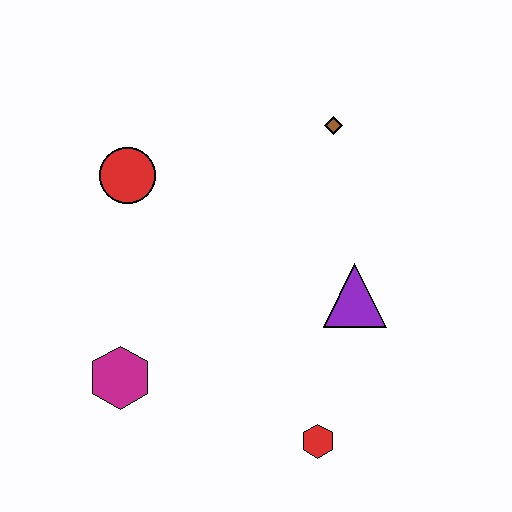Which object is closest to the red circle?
The magenta hexagon is closest to the red circle.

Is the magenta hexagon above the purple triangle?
No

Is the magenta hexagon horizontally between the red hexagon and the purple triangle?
No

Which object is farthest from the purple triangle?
The red circle is farthest from the purple triangle.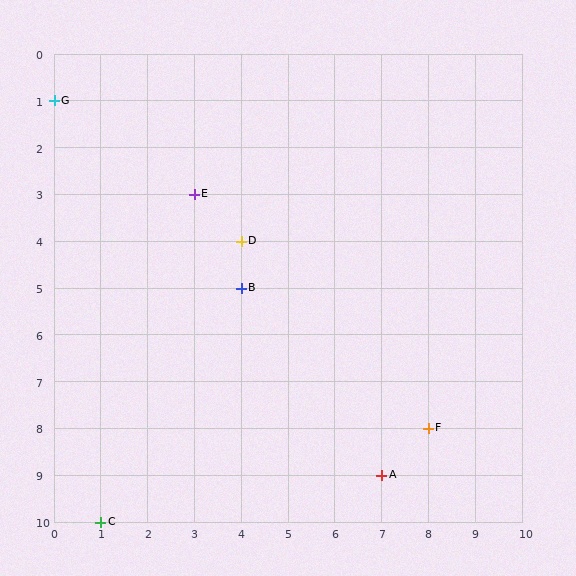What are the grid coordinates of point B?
Point B is at grid coordinates (4, 5).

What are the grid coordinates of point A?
Point A is at grid coordinates (7, 9).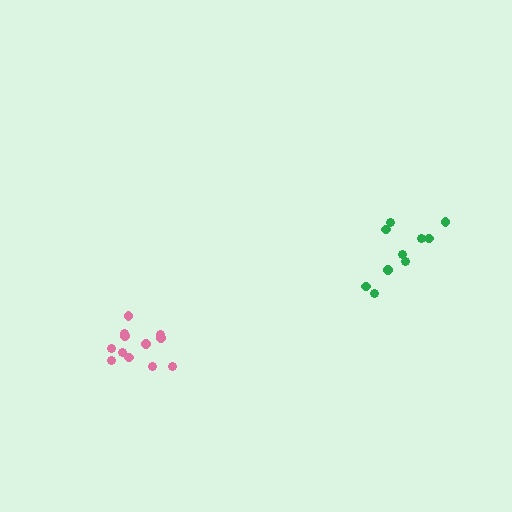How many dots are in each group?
Group 1: 12 dots, Group 2: 10 dots (22 total).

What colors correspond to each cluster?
The clusters are colored: pink, green.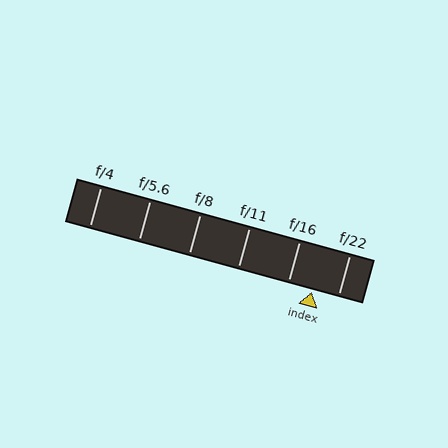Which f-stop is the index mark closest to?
The index mark is closest to f/16.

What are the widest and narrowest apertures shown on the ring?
The widest aperture shown is f/4 and the narrowest is f/22.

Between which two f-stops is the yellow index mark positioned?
The index mark is between f/16 and f/22.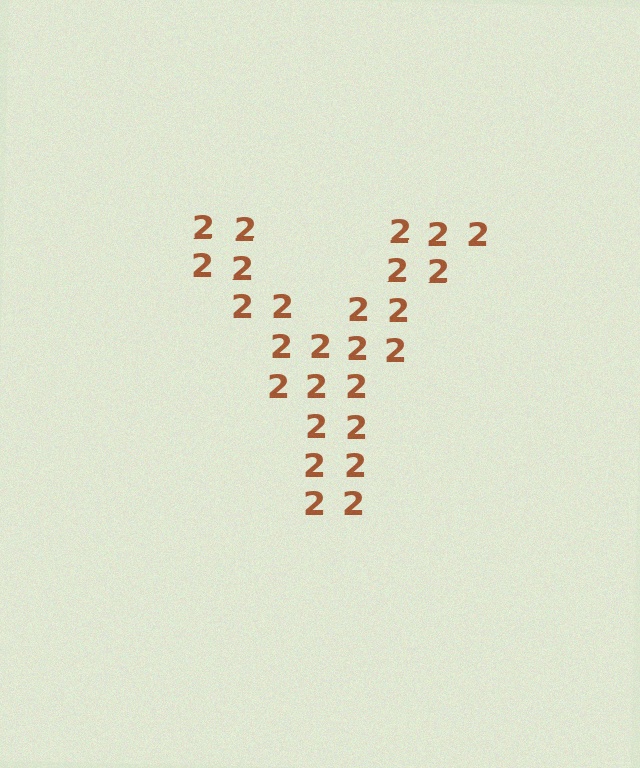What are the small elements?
The small elements are digit 2's.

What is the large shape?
The large shape is the letter Y.